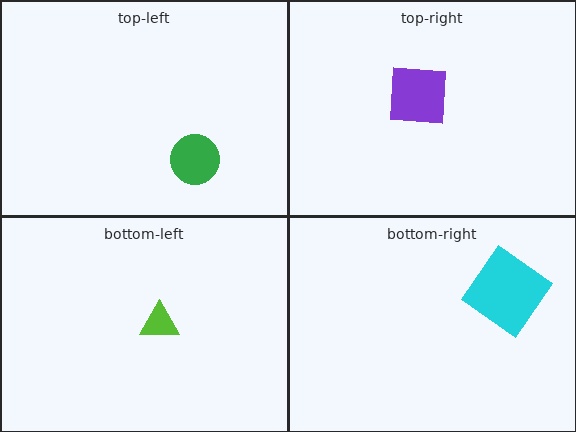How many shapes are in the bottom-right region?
1.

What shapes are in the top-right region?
The purple square.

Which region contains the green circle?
The top-left region.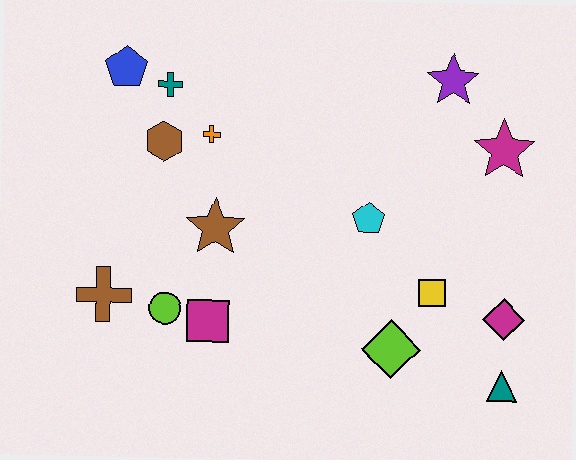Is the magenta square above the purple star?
No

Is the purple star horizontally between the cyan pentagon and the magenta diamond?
Yes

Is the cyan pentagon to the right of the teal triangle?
No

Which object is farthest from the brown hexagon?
The teal triangle is farthest from the brown hexagon.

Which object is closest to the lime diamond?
The yellow square is closest to the lime diamond.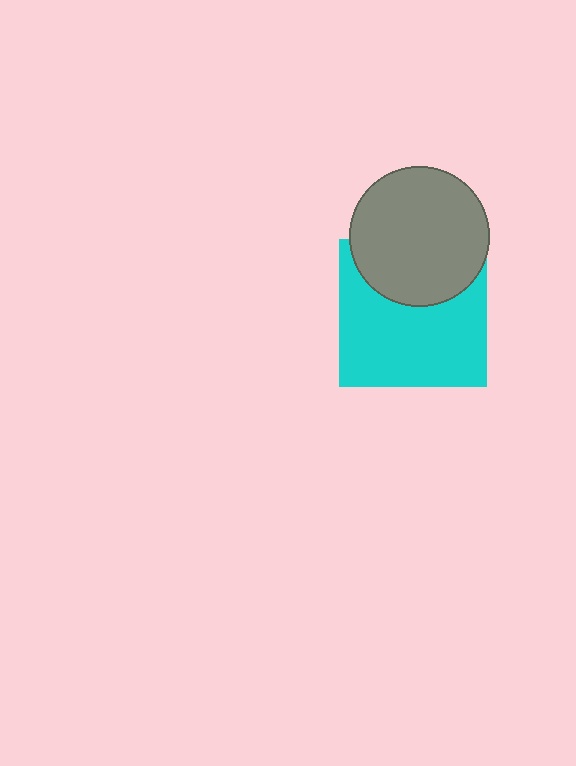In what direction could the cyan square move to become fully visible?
The cyan square could move down. That would shift it out from behind the gray circle entirely.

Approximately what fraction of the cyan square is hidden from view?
Roughly 34% of the cyan square is hidden behind the gray circle.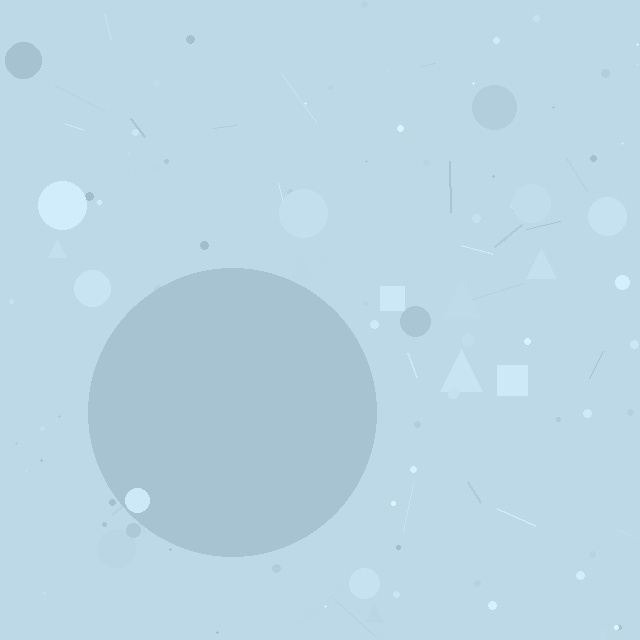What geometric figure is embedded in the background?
A circle is embedded in the background.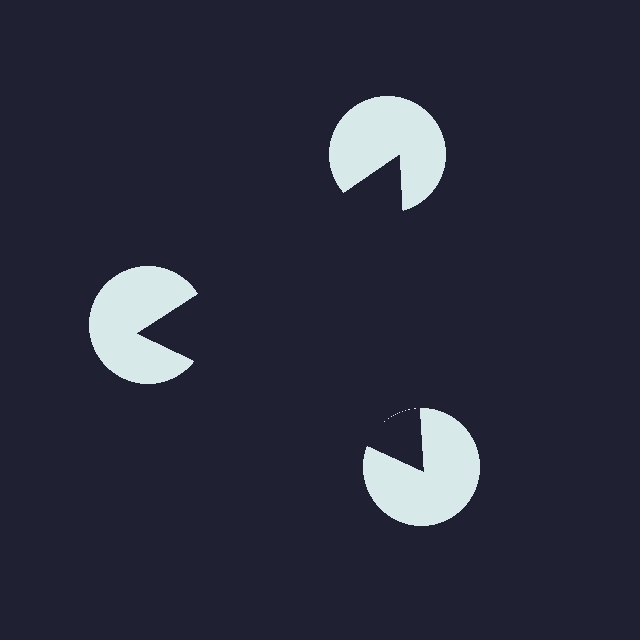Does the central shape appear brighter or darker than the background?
It typically appears slightly darker than the background, even though no actual brightness change is drawn.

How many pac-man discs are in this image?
There are 3 — one at each vertex of the illusory triangle.